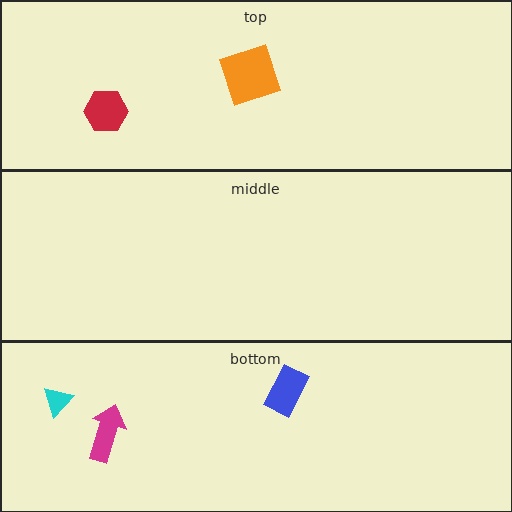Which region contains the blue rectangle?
The bottom region.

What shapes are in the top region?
The orange square, the red hexagon.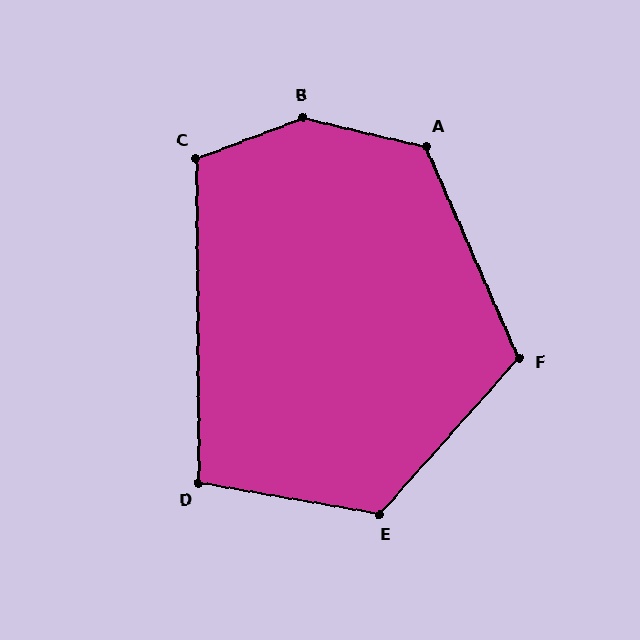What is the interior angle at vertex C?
Approximately 111 degrees (obtuse).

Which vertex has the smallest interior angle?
D, at approximately 100 degrees.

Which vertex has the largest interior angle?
B, at approximately 145 degrees.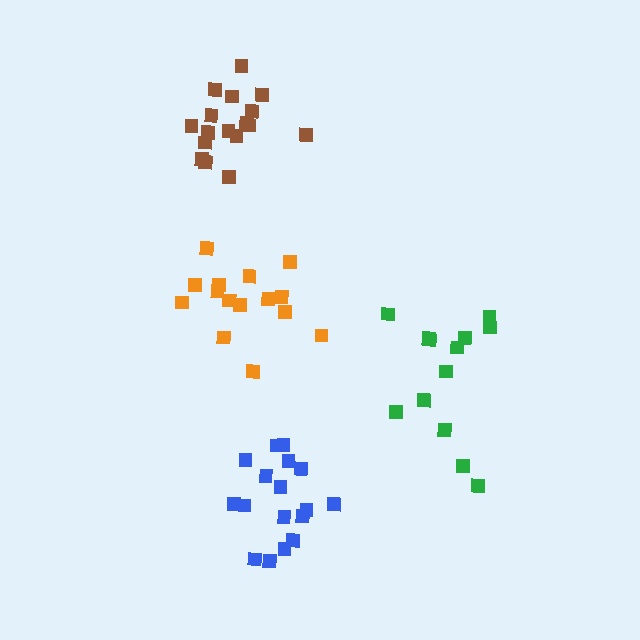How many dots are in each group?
Group 1: 13 dots, Group 2: 18 dots, Group 3: 15 dots, Group 4: 17 dots (63 total).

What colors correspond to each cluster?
The clusters are colored: green, brown, orange, blue.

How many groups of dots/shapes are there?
There are 4 groups.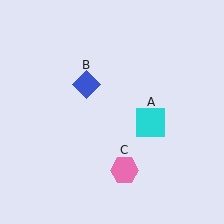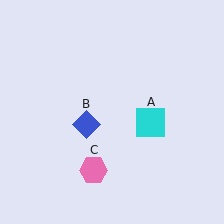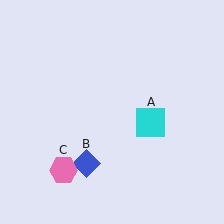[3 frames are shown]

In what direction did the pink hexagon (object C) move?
The pink hexagon (object C) moved left.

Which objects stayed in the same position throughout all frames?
Cyan square (object A) remained stationary.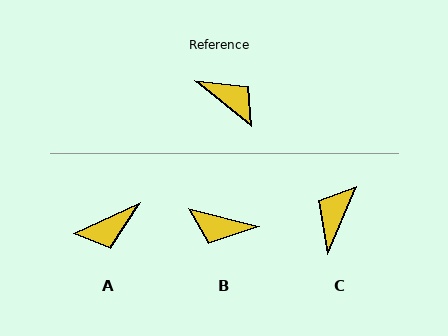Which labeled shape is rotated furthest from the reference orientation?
B, about 155 degrees away.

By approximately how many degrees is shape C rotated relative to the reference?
Approximately 106 degrees counter-clockwise.